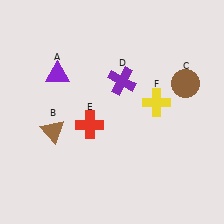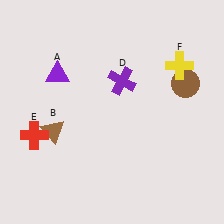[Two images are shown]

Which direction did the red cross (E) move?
The red cross (E) moved left.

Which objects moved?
The objects that moved are: the red cross (E), the yellow cross (F).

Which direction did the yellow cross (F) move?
The yellow cross (F) moved up.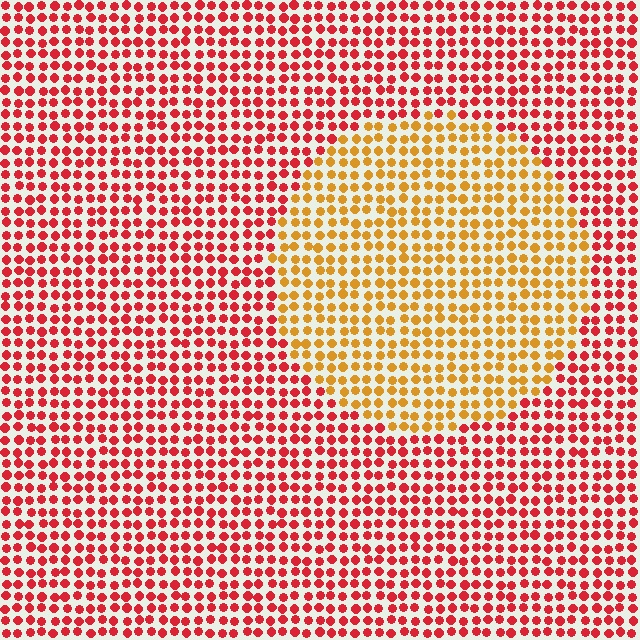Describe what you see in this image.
The image is filled with small red elements in a uniform arrangement. A circle-shaped region is visible where the elements are tinted to a slightly different hue, forming a subtle color boundary.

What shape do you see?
I see a circle.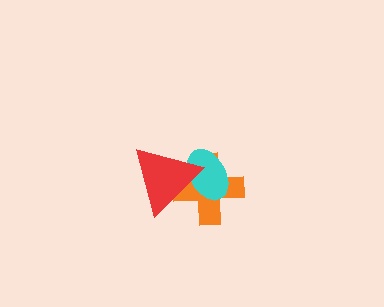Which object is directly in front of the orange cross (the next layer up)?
The cyan ellipse is directly in front of the orange cross.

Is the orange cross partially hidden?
Yes, it is partially covered by another shape.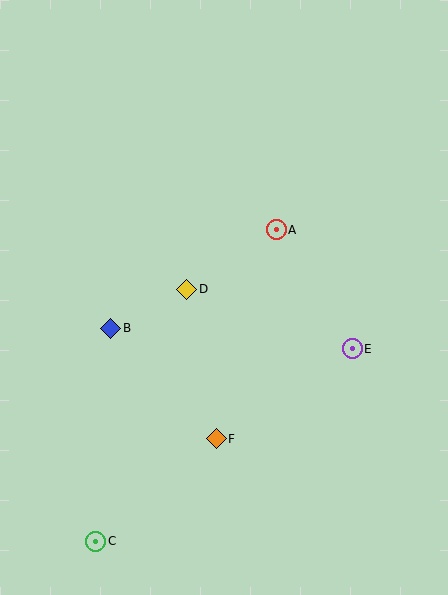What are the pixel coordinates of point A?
Point A is at (276, 230).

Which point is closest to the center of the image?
Point D at (187, 289) is closest to the center.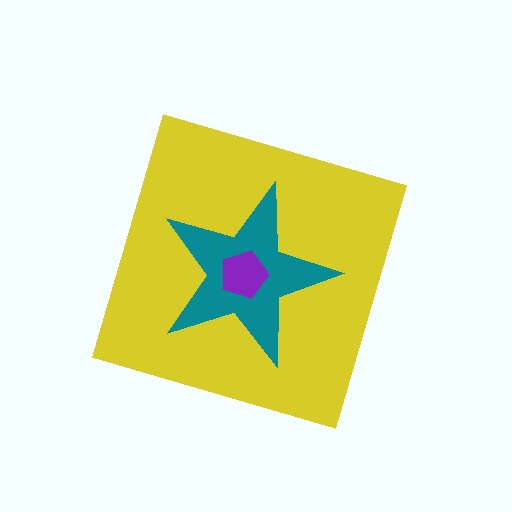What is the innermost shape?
The purple pentagon.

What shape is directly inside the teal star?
The purple pentagon.